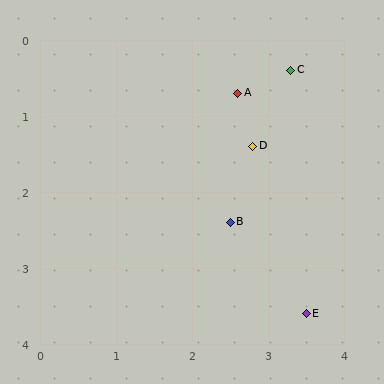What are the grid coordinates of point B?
Point B is at approximately (2.5, 2.4).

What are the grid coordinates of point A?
Point A is at approximately (2.6, 0.7).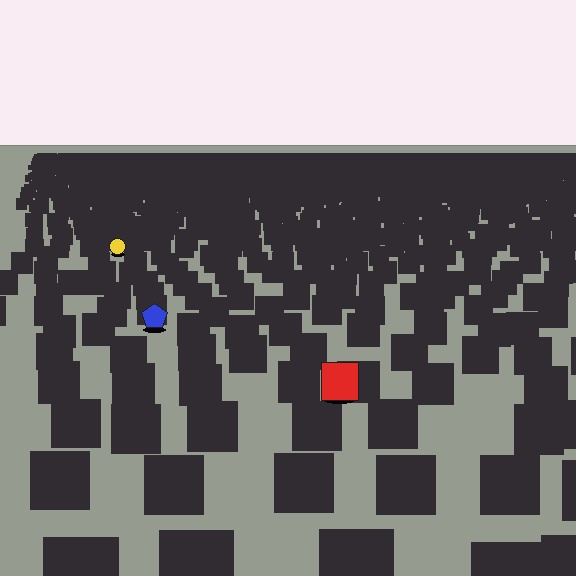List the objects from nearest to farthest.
From nearest to farthest: the red square, the blue pentagon, the yellow circle.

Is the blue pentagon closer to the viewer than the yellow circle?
Yes. The blue pentagon is closer — you can tell from the texture gradient: the ground texture is coarser near it.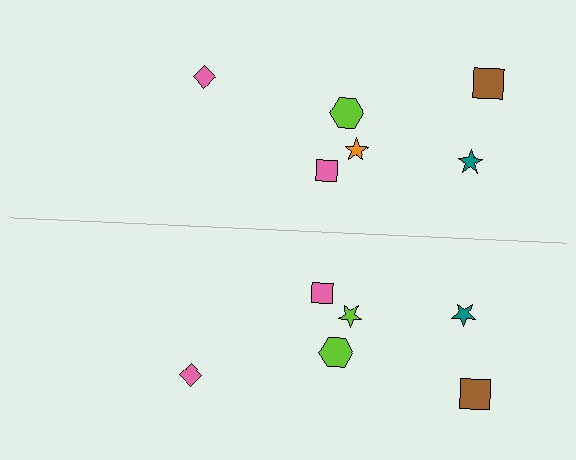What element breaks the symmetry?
The lime star on the bottom side breaks the symmetry — its mirror counterpart is orange.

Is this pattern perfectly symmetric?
No, the pattern is not perfectly symmetric. The lime star on the bottom side breaks the symmetry — its mirror counterpart is orange.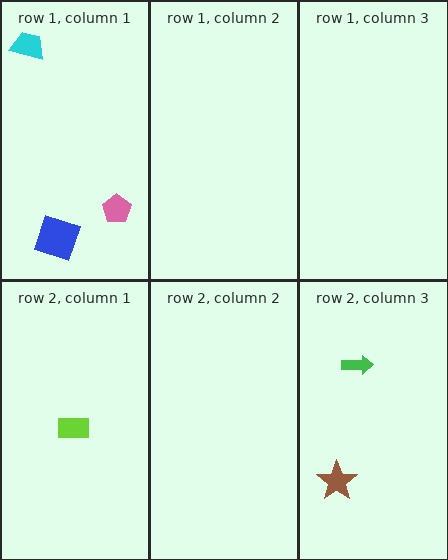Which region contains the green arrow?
The row 2, column 3 region.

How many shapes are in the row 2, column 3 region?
2.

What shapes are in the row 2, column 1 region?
The lime rectangle.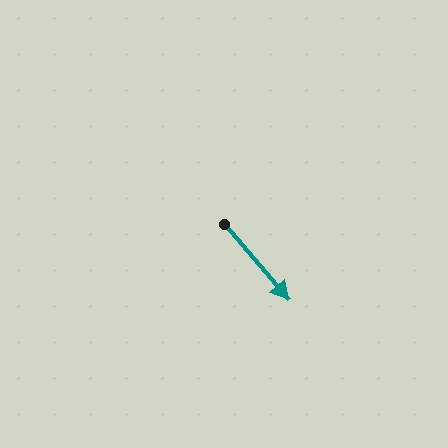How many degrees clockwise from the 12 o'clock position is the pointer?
Approximately 140 degrees.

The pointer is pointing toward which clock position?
Roughly 5 o'clock.